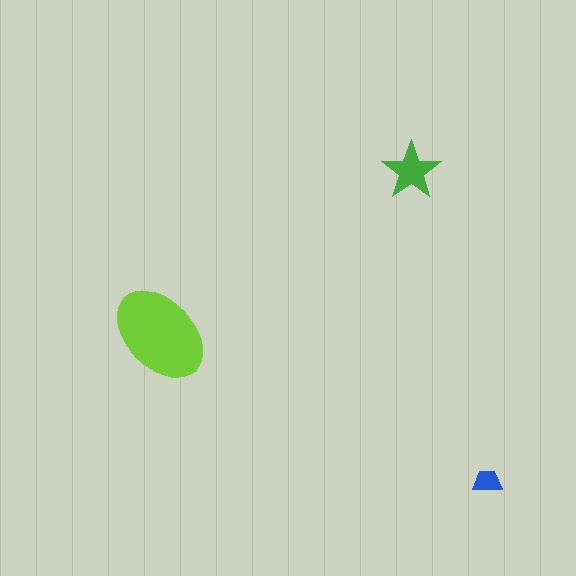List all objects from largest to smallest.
The lime ellipse, the green star, the blue trapezoid.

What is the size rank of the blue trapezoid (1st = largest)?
3rd.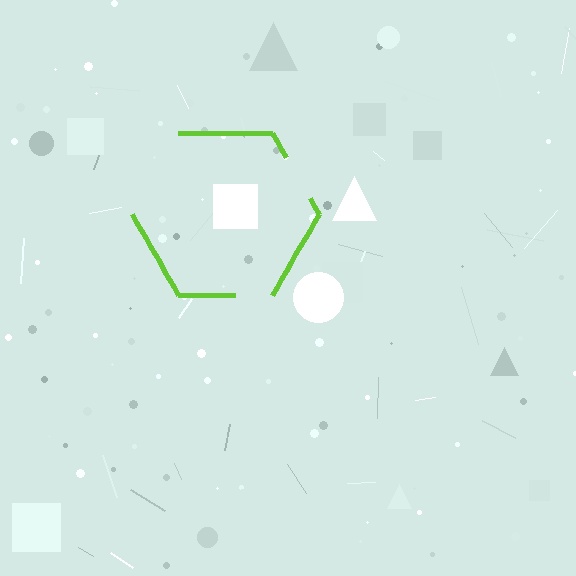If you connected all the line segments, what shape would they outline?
They would outline a hexagon.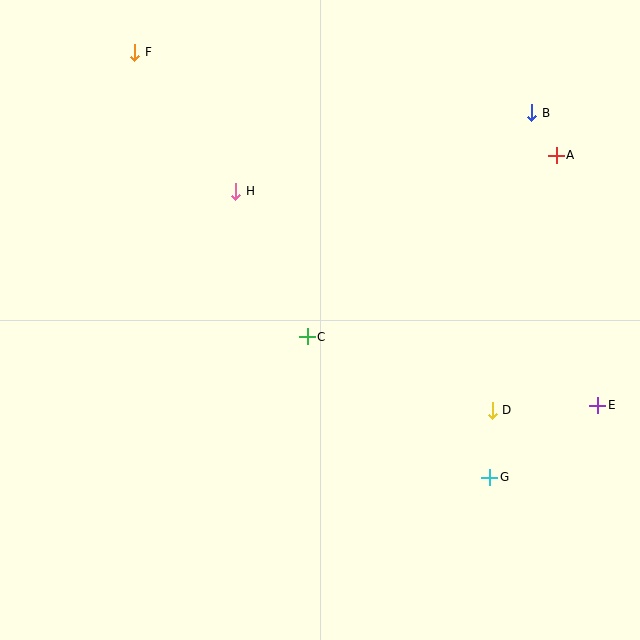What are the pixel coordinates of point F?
Point F is at (135, 52).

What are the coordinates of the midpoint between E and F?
The midpoint between E and F is at (366, 229).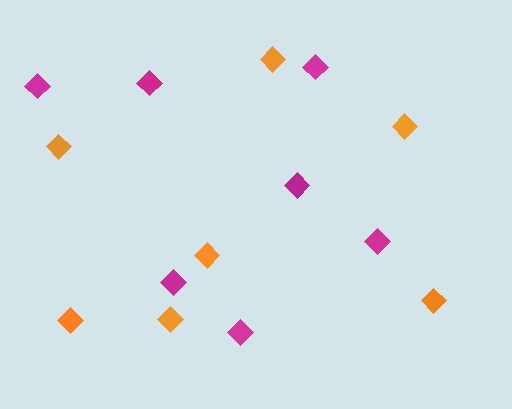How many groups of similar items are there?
There are 2 groups: one group of magenta diamonds (7) and one group of orange diamonds (7).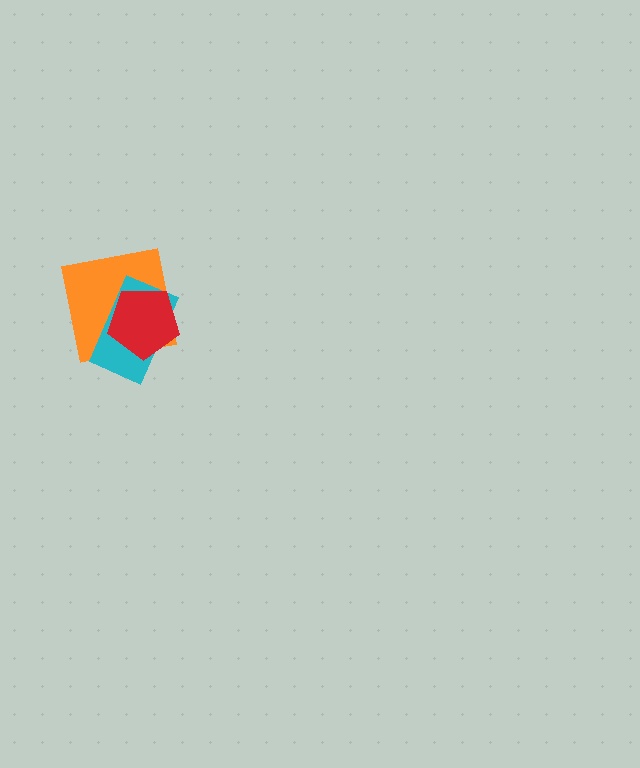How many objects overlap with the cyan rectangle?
2 objects overlap with the cyan rectangle.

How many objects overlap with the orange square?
2 objects overlap with the orange square.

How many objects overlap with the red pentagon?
2 objects overlap with the red pentagon.